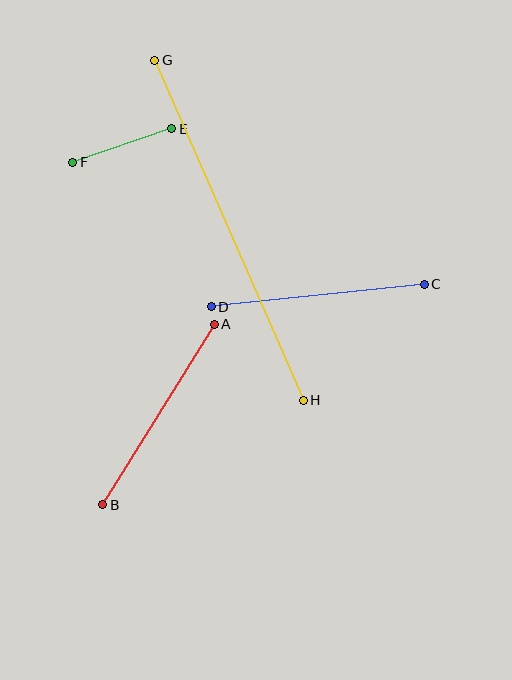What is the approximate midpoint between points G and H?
The midpoint is at approximately (229, 230) pixels.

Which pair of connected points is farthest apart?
Points G and H are farthest apart.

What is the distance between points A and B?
The distance is approximately 212 pixels.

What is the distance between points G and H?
The distance is approximately 371 pixels.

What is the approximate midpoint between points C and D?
The midpoint is at approximately (318, 295) pixels.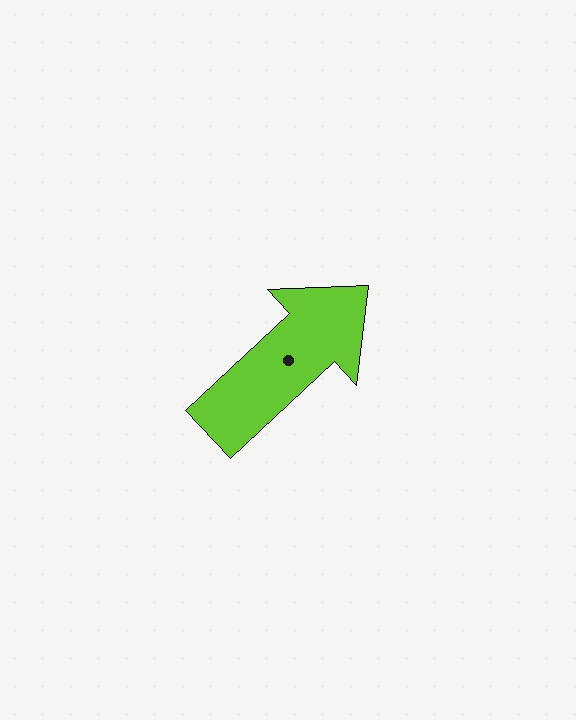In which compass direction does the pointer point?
Northeast.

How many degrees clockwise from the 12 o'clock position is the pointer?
Approximately 47 degrees.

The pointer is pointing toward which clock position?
Roughly 2 o'clock.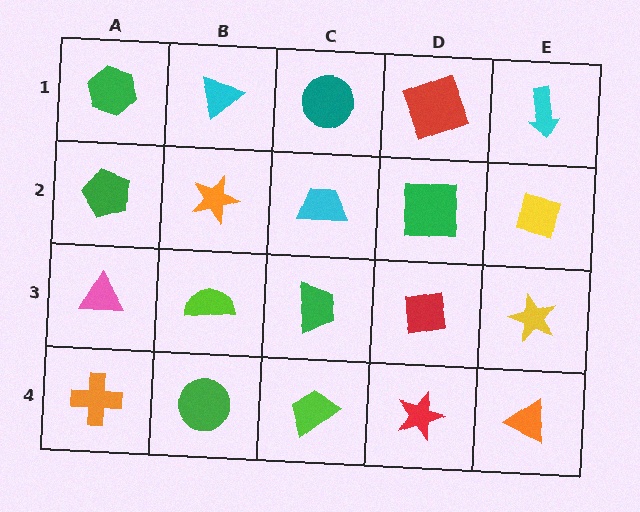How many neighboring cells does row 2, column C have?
4.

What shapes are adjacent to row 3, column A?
A green pentagon (row 2, column A), an orange cross (row 4, column A), a lime semicircle (row 3, column B).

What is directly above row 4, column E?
A yellow star.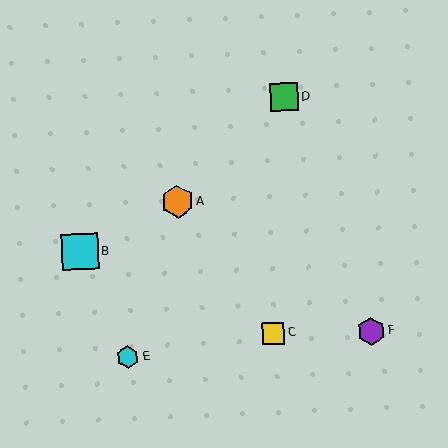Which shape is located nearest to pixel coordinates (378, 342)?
The purple hexagon (labeled F) at (371, 331) is nearest to that location.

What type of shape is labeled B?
Shape B is a cyan square.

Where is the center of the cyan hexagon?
The center of the cyan hexagon is at (128, 357).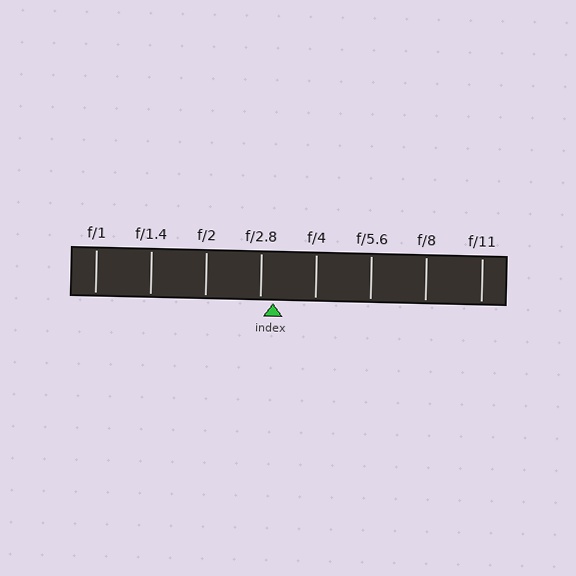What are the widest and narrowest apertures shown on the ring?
The widest aperture shown is f/1 and the narrowest is f/11.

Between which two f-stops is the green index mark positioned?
The index mark is between f/2.8 and f/4.